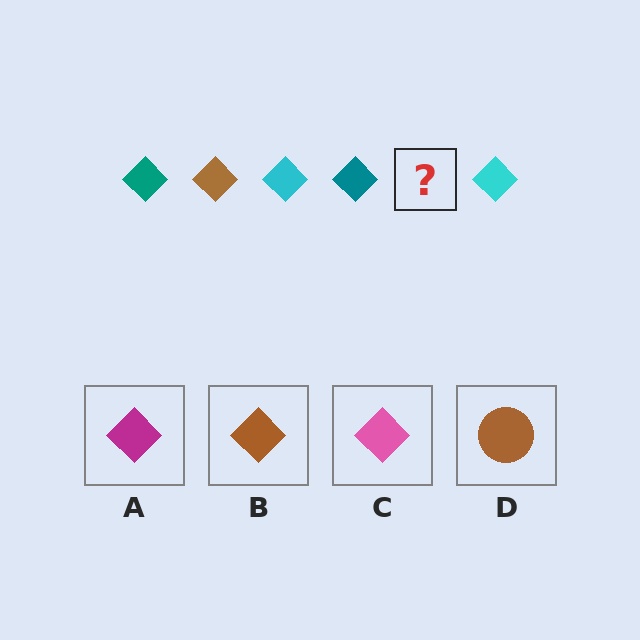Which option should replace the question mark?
Option B.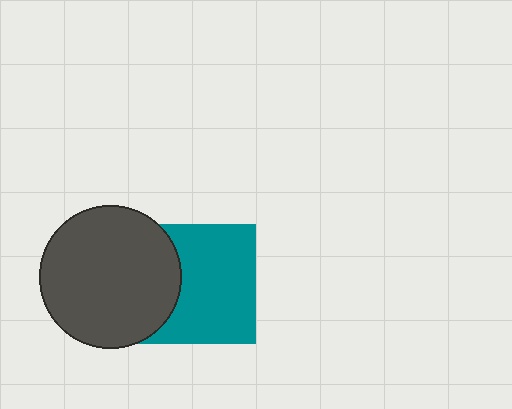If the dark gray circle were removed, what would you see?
You would see the complete teal square.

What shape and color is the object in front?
The object in front is a dark gray circle.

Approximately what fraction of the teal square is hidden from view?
Roughly 30% of the teal square is hidden behind the dark gray circle.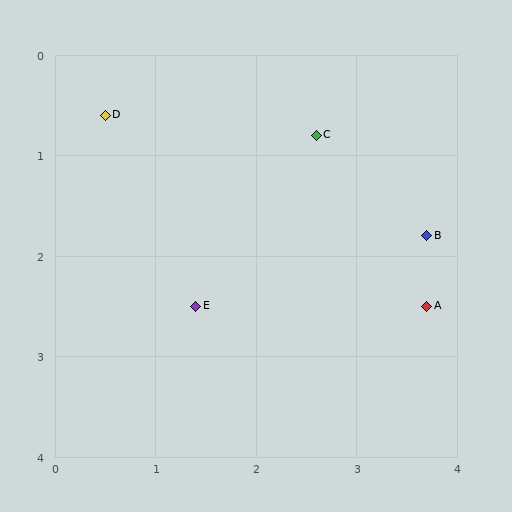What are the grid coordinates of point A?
Point A is at approximately (3.7, 2.5).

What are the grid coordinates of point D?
Point D is at approximately (0.5, 0.6).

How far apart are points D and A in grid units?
Points D and A are about 3.7 grid units apart.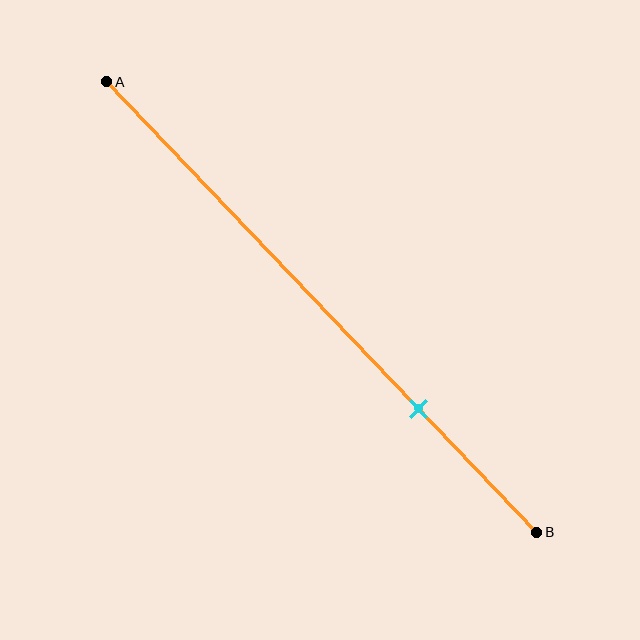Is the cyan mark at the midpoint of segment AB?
No, the mark is at about 75% from A, not at the 50% midpoint.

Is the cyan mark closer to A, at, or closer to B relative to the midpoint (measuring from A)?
The cyan mark is closer to point B than the midpoint of segment AB.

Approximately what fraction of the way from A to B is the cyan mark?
The cyan mark is approximately 75% of the way from A to B.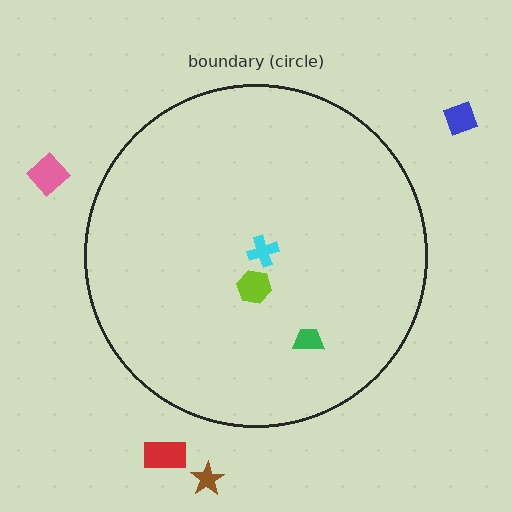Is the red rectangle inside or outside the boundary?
Outside.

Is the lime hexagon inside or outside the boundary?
Inside.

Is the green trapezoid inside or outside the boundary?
Inside.